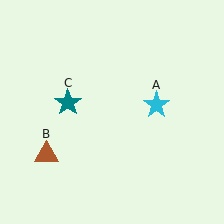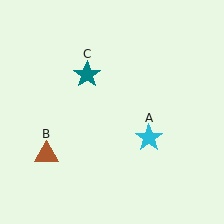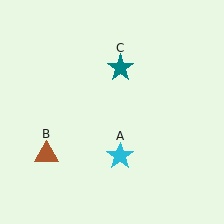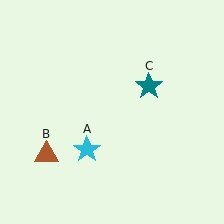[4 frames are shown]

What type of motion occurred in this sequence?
The cyan star (object A), teal star (object C) rotated clockwise around the center of the scene.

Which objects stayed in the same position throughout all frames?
Brown triangle (object B) remained stationary.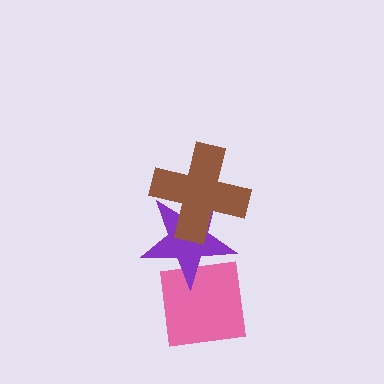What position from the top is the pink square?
The pink square is 3rd from the top.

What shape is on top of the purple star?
The brown cross is on top of the purple star.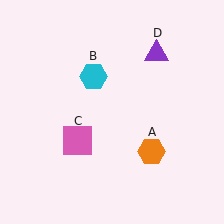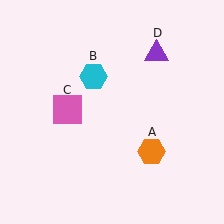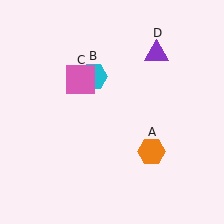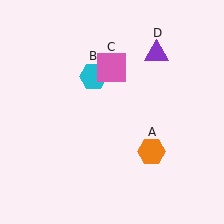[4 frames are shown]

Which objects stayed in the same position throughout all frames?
Orange hexagon (object A) and cyan hexagon (object B) and purple triangle (object D) remained stationary.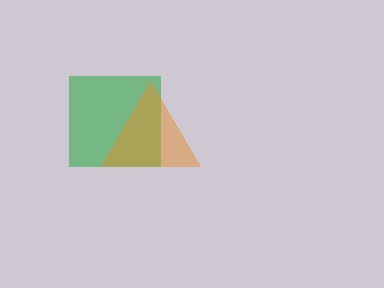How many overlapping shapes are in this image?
There are 2 overlapping shapes in the image.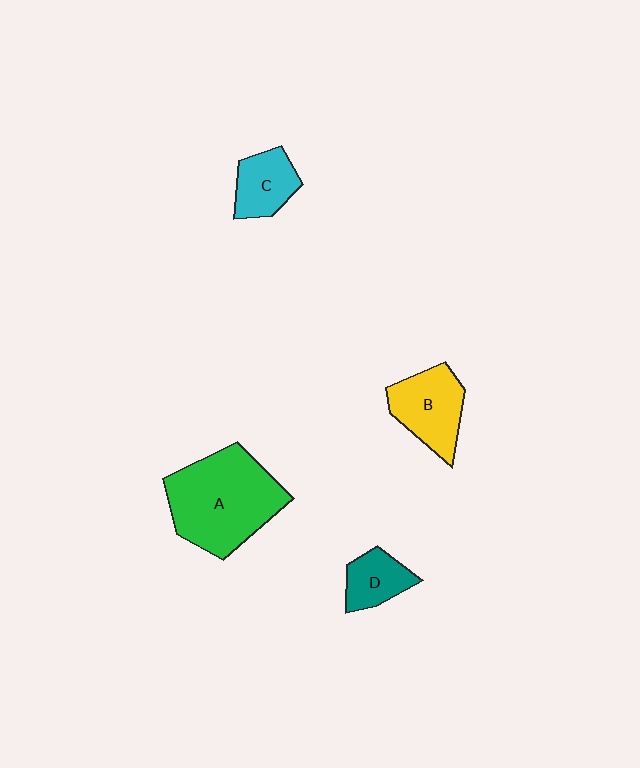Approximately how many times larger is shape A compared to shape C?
Approximately 2.6 times.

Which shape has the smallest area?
Shape D (teal).